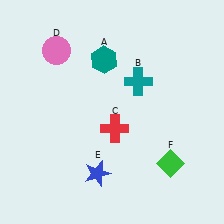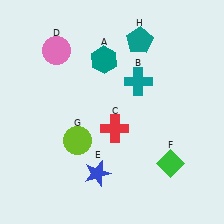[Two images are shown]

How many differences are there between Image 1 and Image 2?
There are 2 differences between the two images.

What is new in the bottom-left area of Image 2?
A lime circle (G) was added in the bottom-left area of Image 2.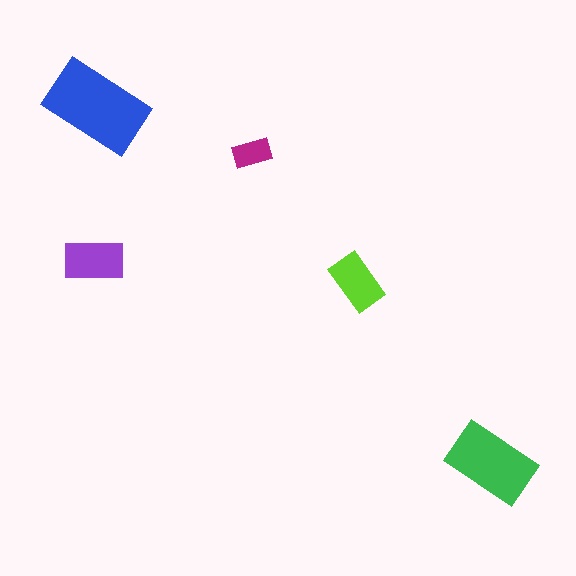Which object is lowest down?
The green rectangle is bottommost.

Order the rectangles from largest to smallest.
the blue one, the green one, the purple one, the lime one, the magenta one.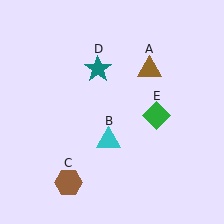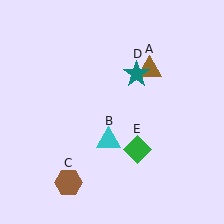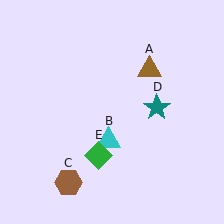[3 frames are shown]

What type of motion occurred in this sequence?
The teal star (object D), green diamond (object E) rotated clockwise around the center of the scene.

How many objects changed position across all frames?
2 objects changed position: teal star (object D), green diamond (object E).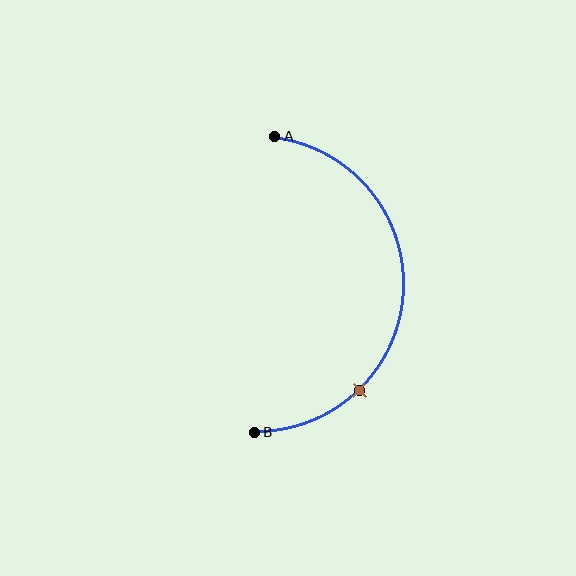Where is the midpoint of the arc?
The arc midpoint is the point on the curve farthest from the straight line joining A and B. It sits to the right of that line.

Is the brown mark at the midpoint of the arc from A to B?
No. The brown mark lies on the arc but is closer to endpoint B. The arc midpoint would be at the point on the curve equidistant along the arc from both A and B.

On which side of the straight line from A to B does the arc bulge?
The arc bulges to the right of the straight line connecting A and B.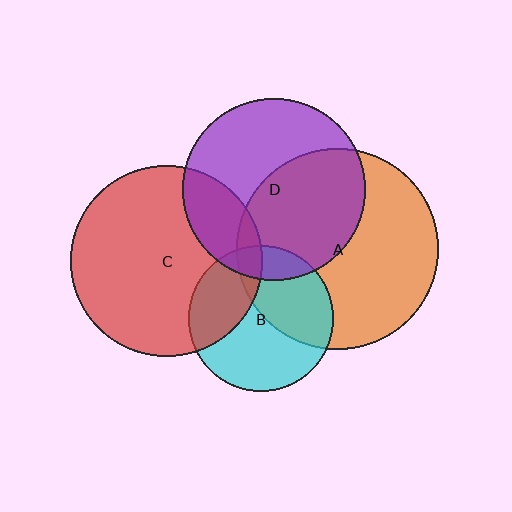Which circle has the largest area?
Circle A (orange).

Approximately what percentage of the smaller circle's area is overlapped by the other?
Approximately 5%.